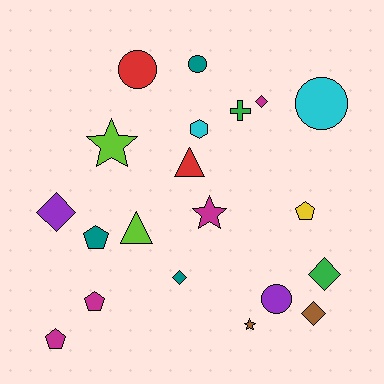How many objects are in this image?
There are 20 objects.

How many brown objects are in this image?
There are 2 brown objects.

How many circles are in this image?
There are 4 circles.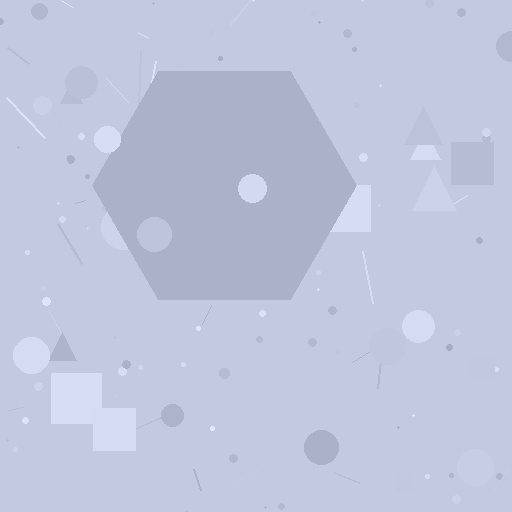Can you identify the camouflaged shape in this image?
The camouflaged shape is a hexagon.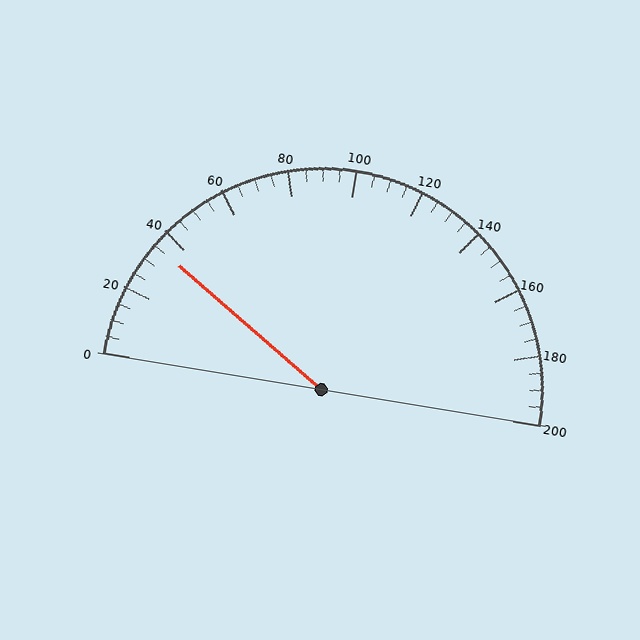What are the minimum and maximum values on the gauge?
The gauge ranges from 0 to 200.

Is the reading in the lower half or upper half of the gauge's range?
The reading is in the lower half of the range (0 to 200).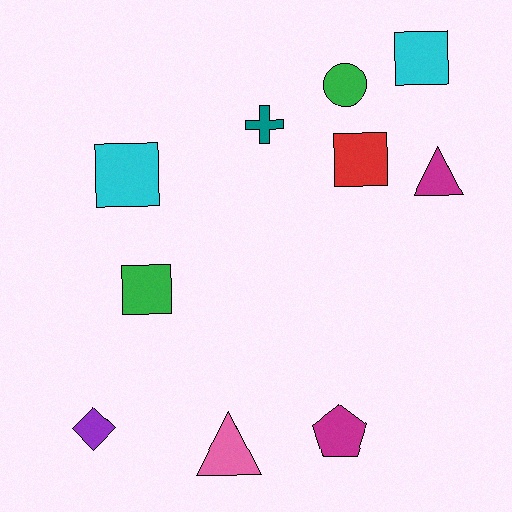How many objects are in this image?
There are 10 objects.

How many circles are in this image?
There is 1 circle.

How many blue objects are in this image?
There are no blue objects.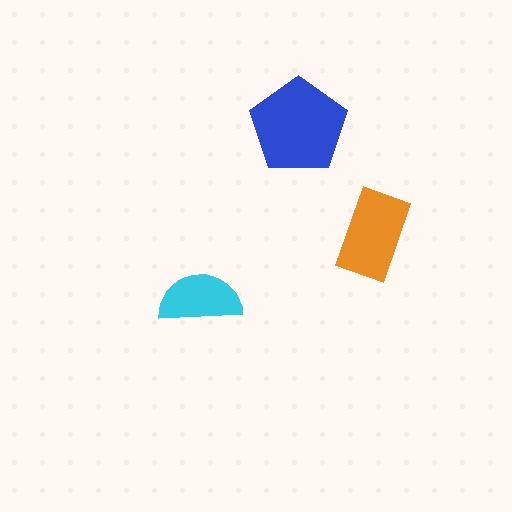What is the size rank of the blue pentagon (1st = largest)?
1st.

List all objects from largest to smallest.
The blue pentagon, the orange rectangle, the cyan semicircle.